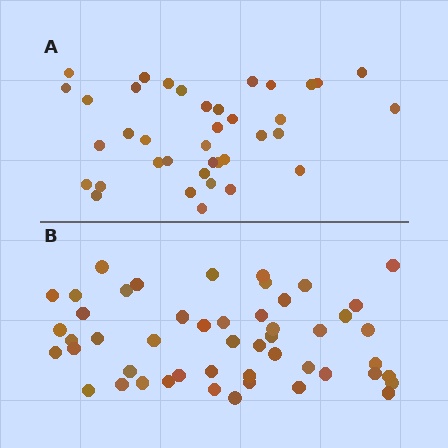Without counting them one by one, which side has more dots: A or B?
Region B (the bottom region) has more dots.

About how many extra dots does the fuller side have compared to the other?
Region B has roughly 12 or so more dots than region A.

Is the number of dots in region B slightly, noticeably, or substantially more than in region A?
Region B has noticeably more, but not dramatically so. The ratio is roughly 1.3 to 1.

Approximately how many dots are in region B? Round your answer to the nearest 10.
About 50 dots.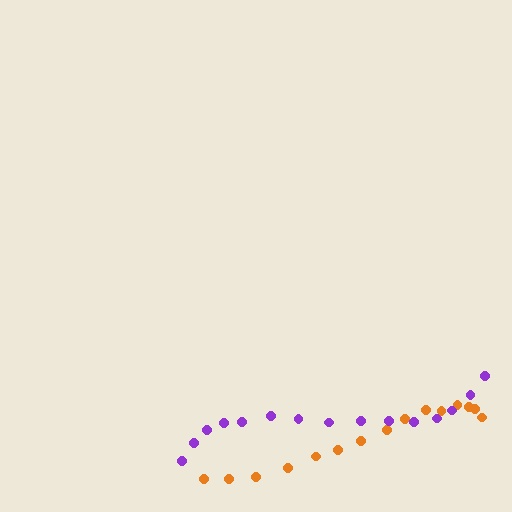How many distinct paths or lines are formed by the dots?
There are 2 distinct paths.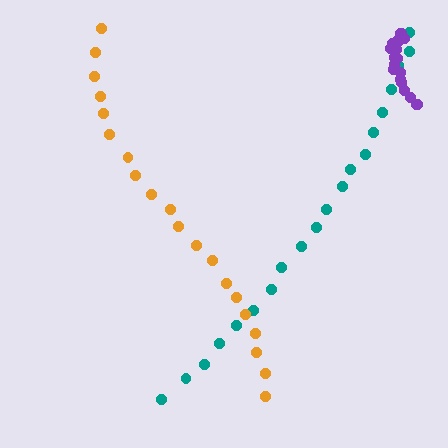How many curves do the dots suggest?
There are 3 distinct paths.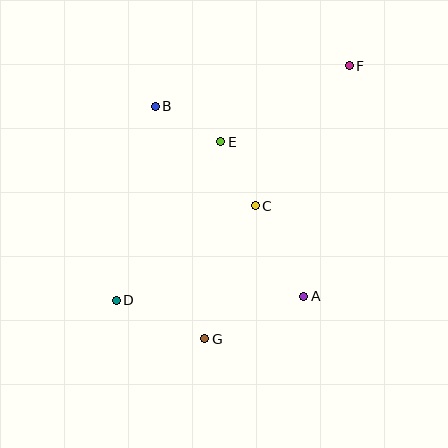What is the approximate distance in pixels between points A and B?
The distance between A and B is approximately 241 pixels.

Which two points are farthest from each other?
Points D and F are farthest from each other.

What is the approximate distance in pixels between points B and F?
The distance between B and F is approximately 198 pixels.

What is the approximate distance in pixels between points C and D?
The distance between C and D is approximately 168 pixels.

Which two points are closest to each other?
Points C and E are closest to each other.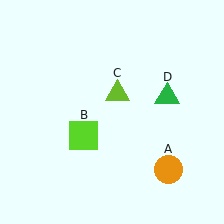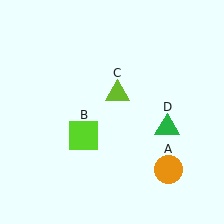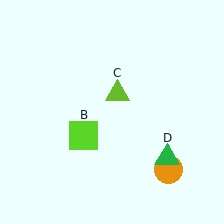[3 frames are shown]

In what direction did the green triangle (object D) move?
The green triangle (object D) moved down.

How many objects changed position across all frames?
1 object changed position: green triangle (object D).